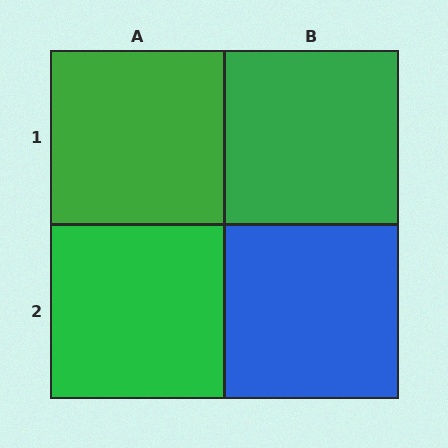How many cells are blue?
1 cell is blue.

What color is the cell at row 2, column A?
Green.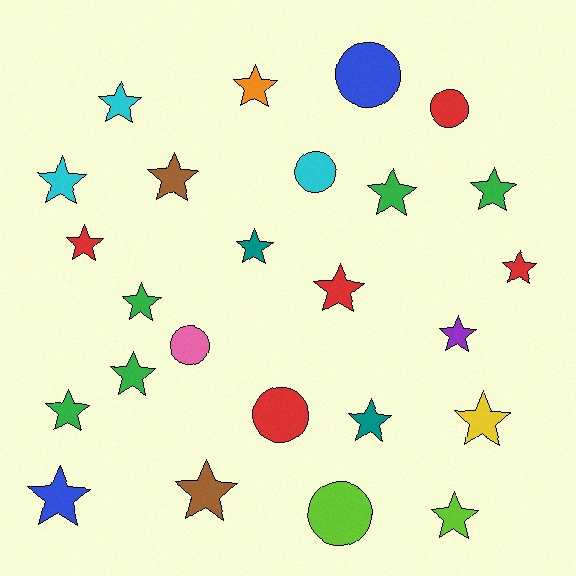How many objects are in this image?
There are 25 objects.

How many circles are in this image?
There are 6 circles.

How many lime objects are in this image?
There are 2 lime objects.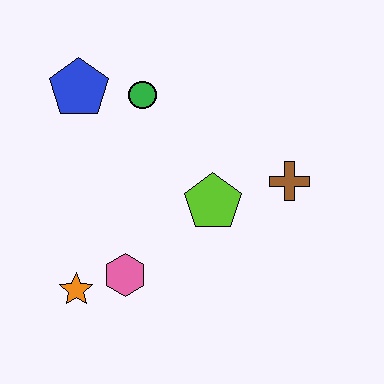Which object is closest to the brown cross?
The lime pentagon is closest to the brown cross.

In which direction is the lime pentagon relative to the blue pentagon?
The lime pentagon is to the right of the blue pentagon.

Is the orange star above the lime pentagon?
No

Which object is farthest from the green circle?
The orange star is farthest from the green circle.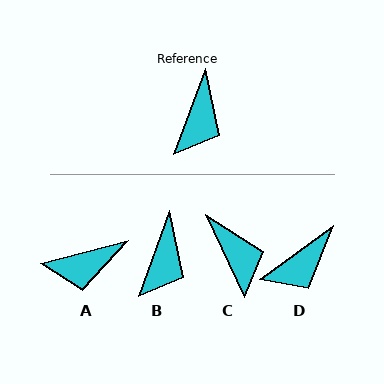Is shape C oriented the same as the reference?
No, it is off by about 45 degrees.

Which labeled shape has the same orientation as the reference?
B.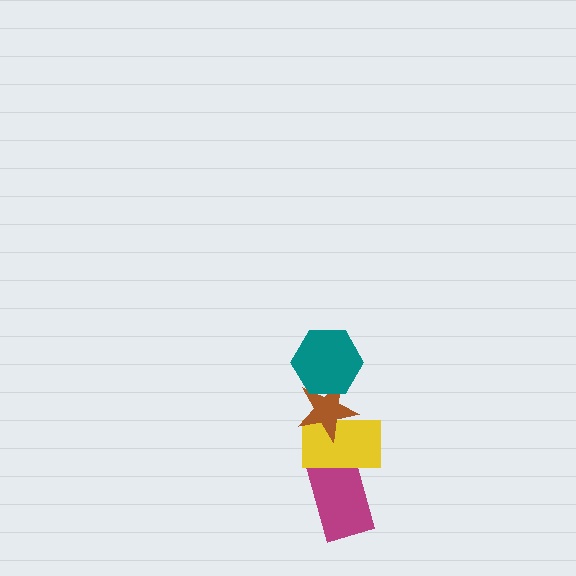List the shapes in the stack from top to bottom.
From top to bottom: the teal hexagon, the brown star, the yellow rectangle, the magenta rectangle.